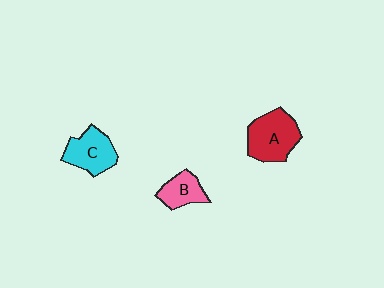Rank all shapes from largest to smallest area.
From largest to smallest: A (red), C (cyan), B (pink).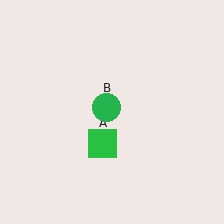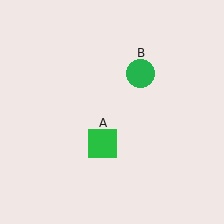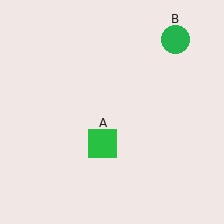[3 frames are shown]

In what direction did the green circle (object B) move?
The green circle (object B) moved up and to the right.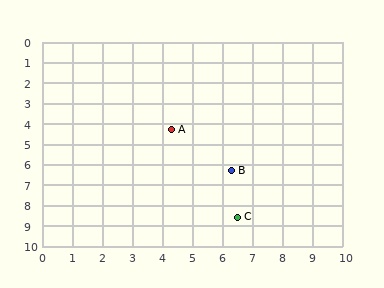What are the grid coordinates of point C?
Point C is at approximately (6.5, 8.6).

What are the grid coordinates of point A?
Point A is at approximately (4.3, 4.3).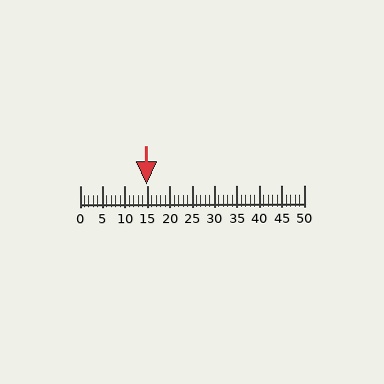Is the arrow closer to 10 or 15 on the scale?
The arrow is closer to 15.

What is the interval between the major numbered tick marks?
The major tick marks are spaced 5 units apart.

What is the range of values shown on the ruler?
The ruler shows values from 0 to 50.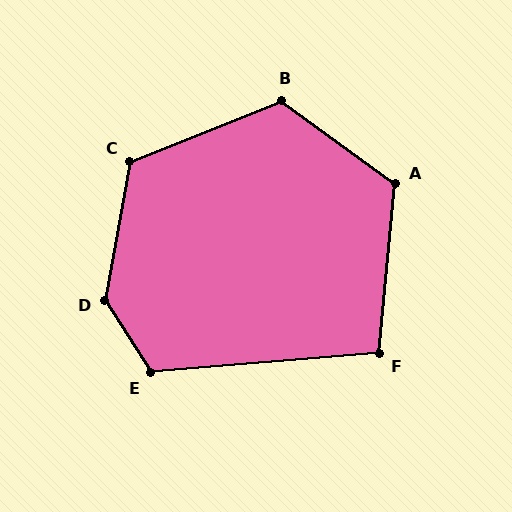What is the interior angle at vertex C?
Approximately 122 degrees (obtuse).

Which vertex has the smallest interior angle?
F, at approximately 100 degrees.